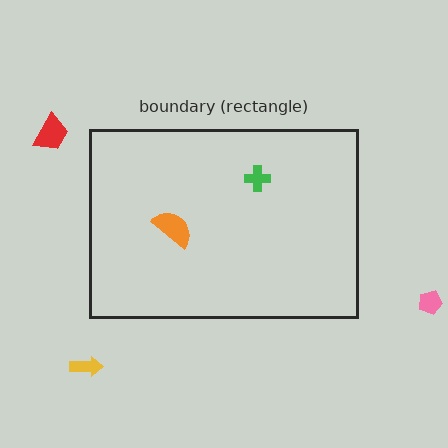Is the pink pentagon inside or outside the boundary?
Outside.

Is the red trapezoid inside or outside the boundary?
Outside.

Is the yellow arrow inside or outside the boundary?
Outside.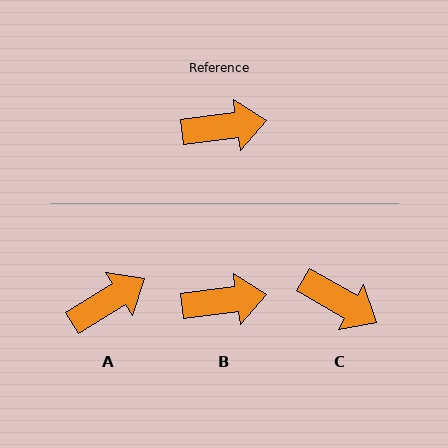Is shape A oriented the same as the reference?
No, it is off by about 24 degrees.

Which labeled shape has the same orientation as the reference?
B.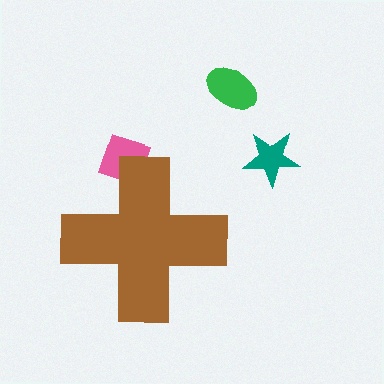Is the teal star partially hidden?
No, the teal star is fully visible.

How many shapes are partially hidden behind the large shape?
1 shape is partially hidden.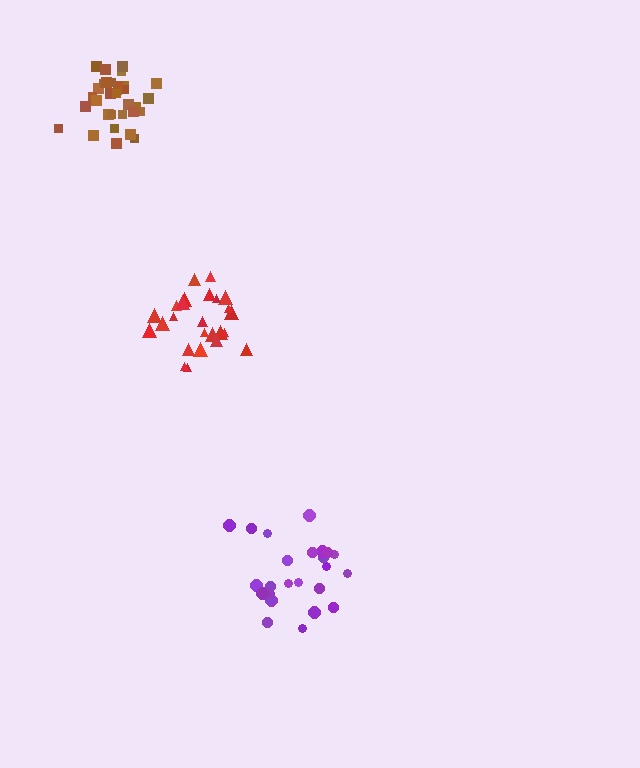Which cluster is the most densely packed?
Brown.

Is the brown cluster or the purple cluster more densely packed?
Brown.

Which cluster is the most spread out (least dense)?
Purple.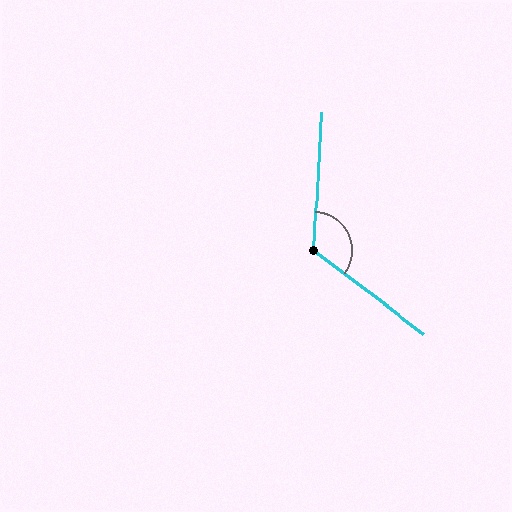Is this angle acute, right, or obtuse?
It is obtuse.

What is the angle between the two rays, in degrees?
Approximately 124 degrees.